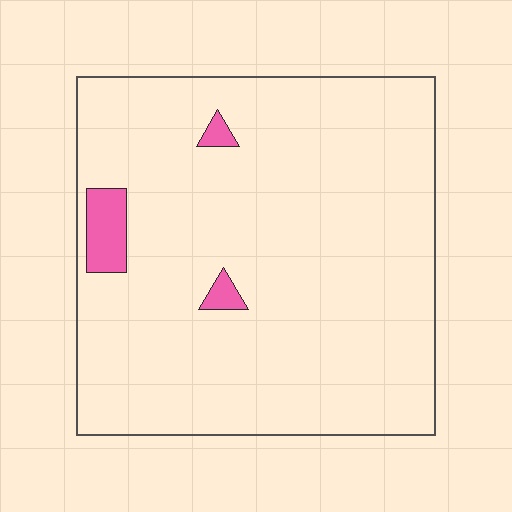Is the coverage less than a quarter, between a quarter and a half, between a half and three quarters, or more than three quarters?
Less than a quarter.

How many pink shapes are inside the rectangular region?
3.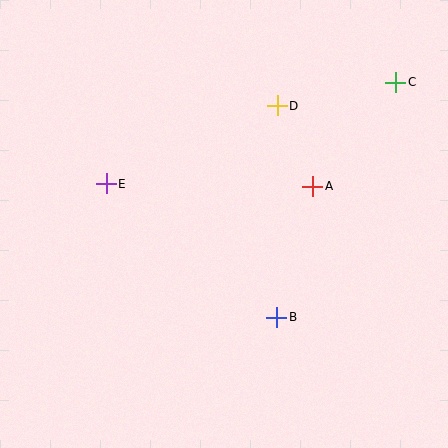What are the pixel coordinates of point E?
Point E is at (106, 184).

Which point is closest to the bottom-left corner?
Point E is closest to the bottom-left corner.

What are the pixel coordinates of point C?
Point C is at (396, 82).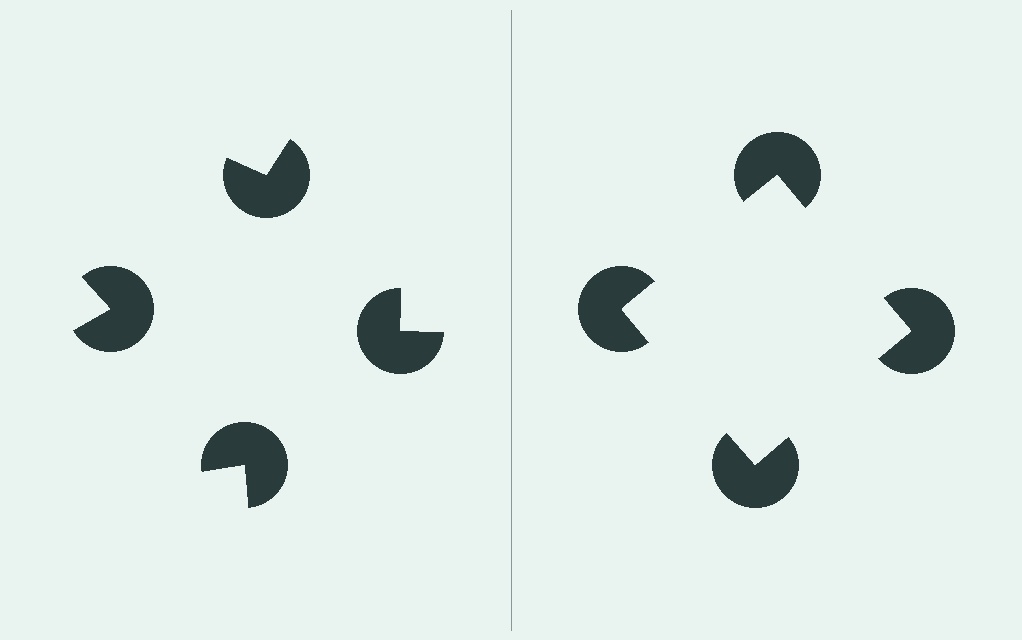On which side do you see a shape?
An illusory square appears on the right side. On the left side the wedge cuts are rotated, so no coherent shape forms.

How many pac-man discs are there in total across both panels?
8 — 4 on each side.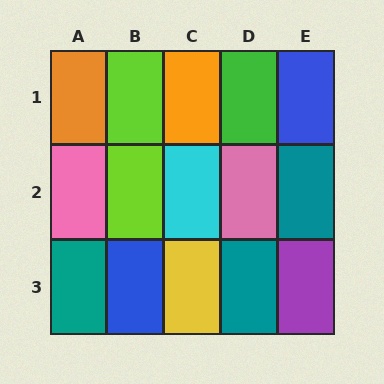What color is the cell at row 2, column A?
Pink.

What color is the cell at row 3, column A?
Teal.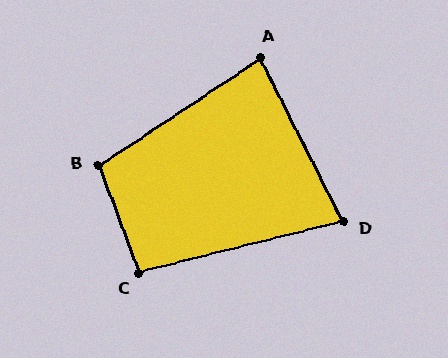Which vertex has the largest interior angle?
B, at approximately 103 degrees.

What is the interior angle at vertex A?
Approximately 83 degrees (acute).